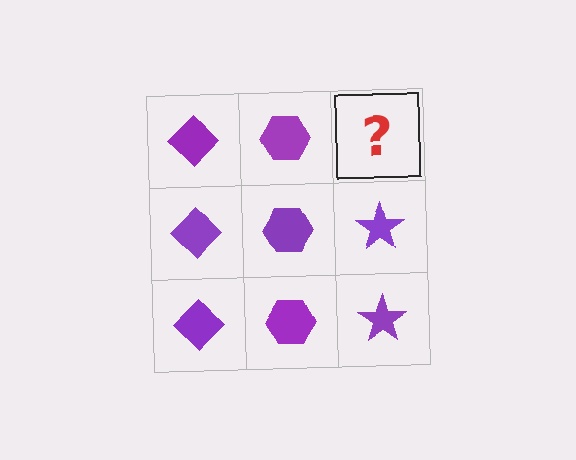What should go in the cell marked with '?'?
The missing cell should contain a purple star.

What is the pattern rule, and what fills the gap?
The rule is that each column has a consistent shape. The gap should be filled with a purple star.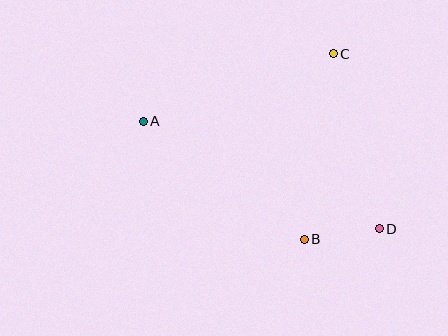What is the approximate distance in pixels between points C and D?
The distance between C and D is approximately 181 pixels.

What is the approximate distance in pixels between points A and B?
The distance between A and B is approximately 200 pixels.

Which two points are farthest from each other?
Points A and D are farthest from each other.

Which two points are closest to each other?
Points B and D are closest to each other.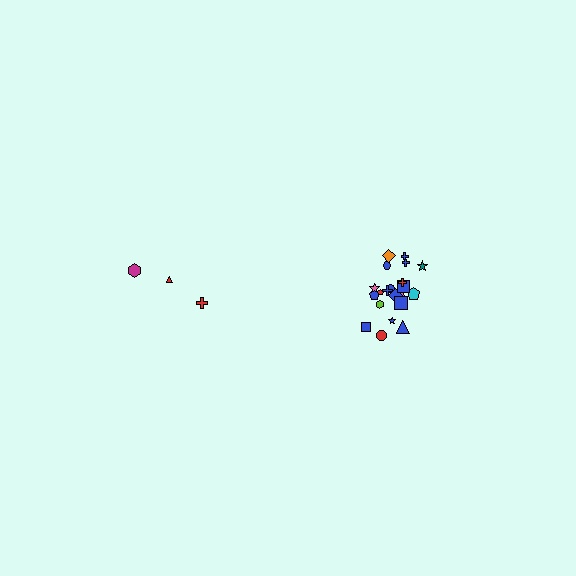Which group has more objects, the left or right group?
The right group.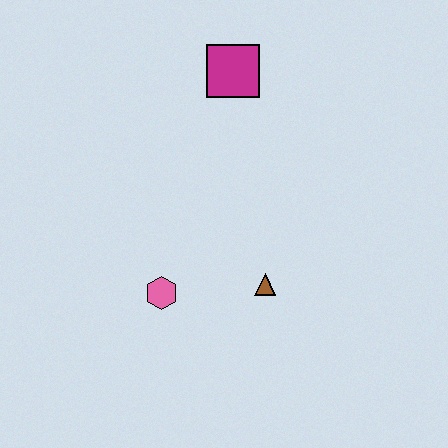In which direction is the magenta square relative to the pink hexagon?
The magenta square is above the pink hexagon.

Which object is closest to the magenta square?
The brown triangle is closest to the magenta square.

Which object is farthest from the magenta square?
The pink hexagon is farthest from the magenta square.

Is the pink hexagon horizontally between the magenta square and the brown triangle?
No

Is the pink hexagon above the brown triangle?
No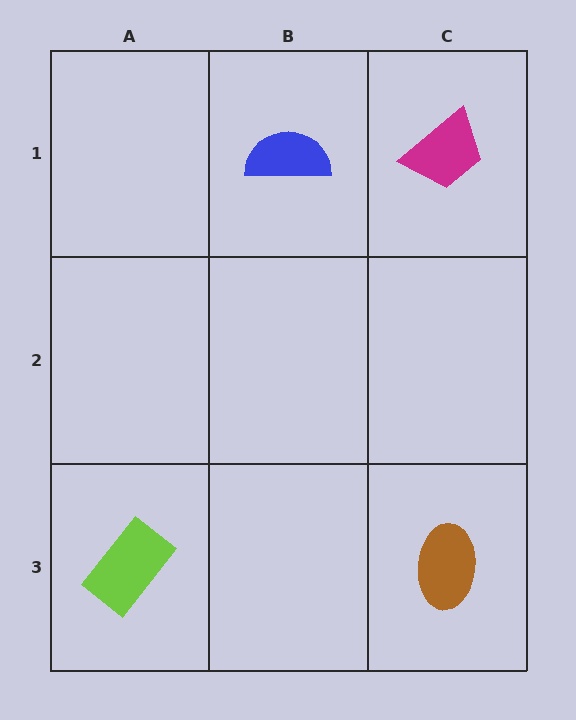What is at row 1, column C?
A magenta trapezoid.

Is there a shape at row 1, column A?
No, that cell is empty.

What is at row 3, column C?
A brown ellipse.